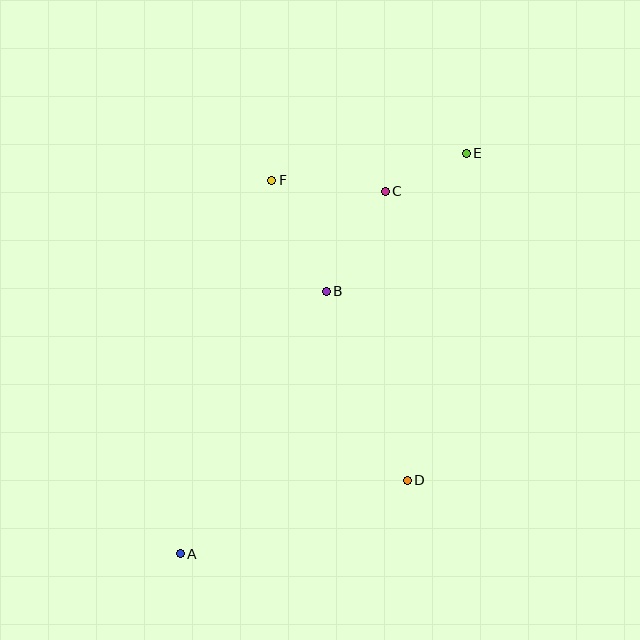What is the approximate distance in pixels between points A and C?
The distance between A and C is approximately 416 pixels.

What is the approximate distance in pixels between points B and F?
The distance between B and F is approximately 124 pixels.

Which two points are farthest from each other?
Points A and E are farthest from each other.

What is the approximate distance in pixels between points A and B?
The distance between A and B is approximately 300 pixels.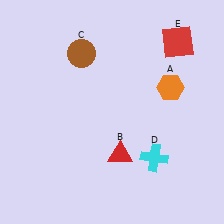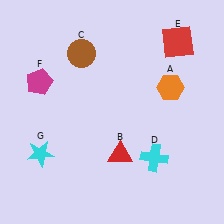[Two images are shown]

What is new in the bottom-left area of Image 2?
A cyan star (G) was added in the bottom-left area of Image 2.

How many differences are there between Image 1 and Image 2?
There are 2 differences between the two images.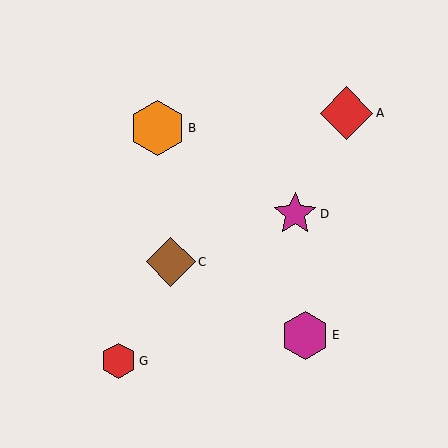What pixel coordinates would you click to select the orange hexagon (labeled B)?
Click at (158, 128) to select the orange hexagon B.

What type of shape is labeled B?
Shape B is an orange hexagon.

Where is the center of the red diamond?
The center of the red diamond is at (347, 113).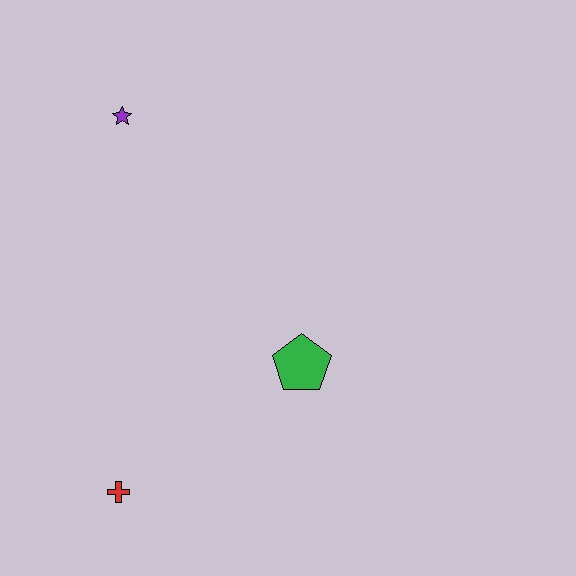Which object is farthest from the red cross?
The purple star is farthest from the red cross.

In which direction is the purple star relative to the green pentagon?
The purple star is above the green pentagon.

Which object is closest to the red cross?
The green pentagon is closest to the red cross.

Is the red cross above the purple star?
No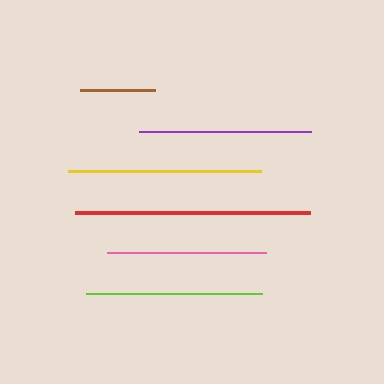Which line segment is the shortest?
The brown line is the shortest at approximately 76 pixels.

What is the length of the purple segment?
The purple segment is approximately 172 pixels long.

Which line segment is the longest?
The red line is the longest at approximately 235 pixels.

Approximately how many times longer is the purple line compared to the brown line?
The purple line is approximately 2.3 times the length of the brown line.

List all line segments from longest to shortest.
From longest to shortest: red, yellow, lime, purple, pink, brown.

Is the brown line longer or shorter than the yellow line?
The yellow line is longer than the brown line.